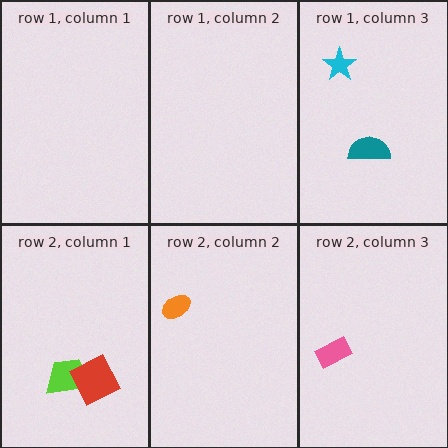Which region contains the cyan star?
The row 1, column 3 region.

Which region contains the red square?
The row 2, column 1 region.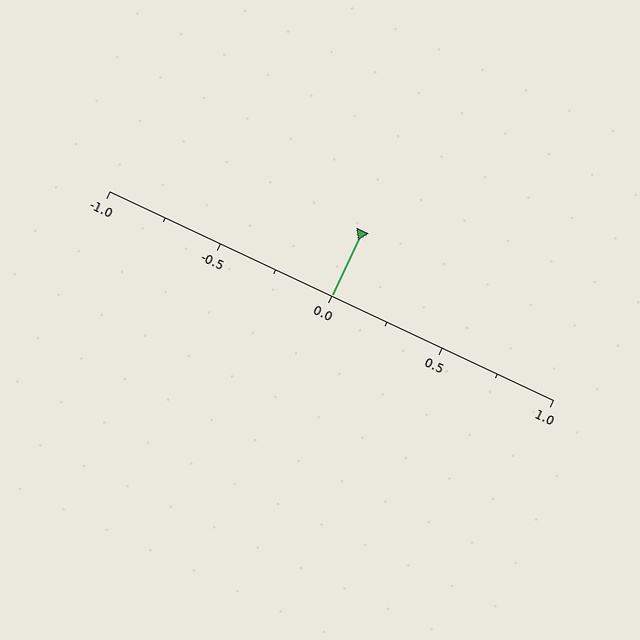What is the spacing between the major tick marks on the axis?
The major ticks are spaced 0.5 apart.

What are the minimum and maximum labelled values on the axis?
The axis runs from -1.0 to 1.0.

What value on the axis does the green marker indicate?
The marker indicates approximately 0.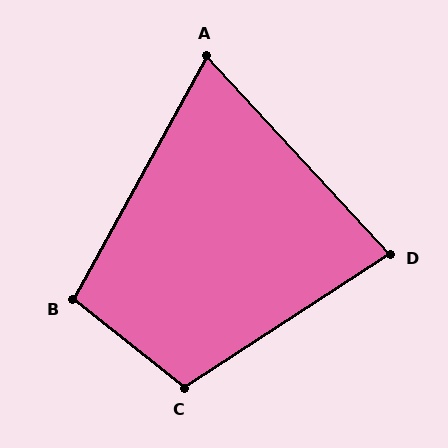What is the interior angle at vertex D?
Approximately 80 degrees (acute).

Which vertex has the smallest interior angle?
A, at approximately 71 degrees.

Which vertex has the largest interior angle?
C, at approximately 109 degrees.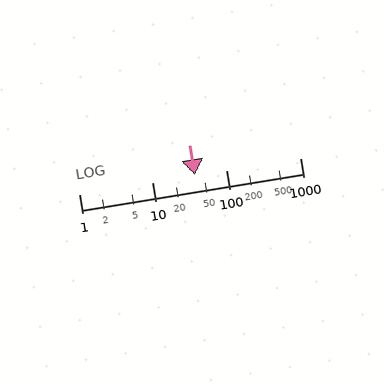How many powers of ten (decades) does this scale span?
The scale spans 3 decades, from 1 to 1000.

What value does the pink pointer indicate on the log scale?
The pointer indicates approximately 38.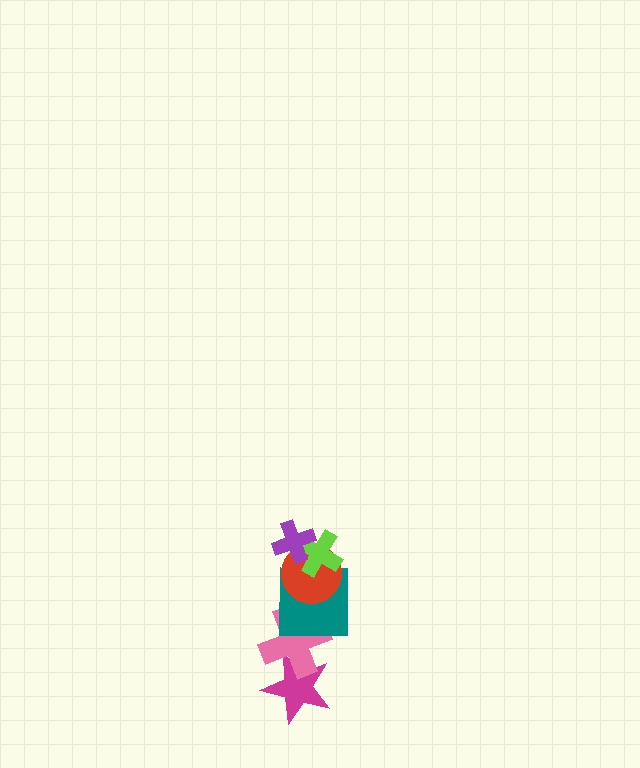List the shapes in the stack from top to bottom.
From top to bottom: the purple cross, the lime cross, the red circle, the teal square, the pink cross, the magenta star.